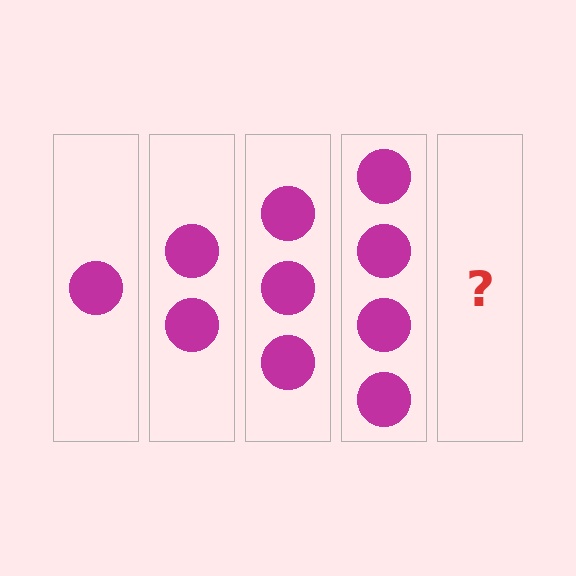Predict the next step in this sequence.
The next step is 5 circles.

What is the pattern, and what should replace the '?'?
The pattern is that each step adds one more circle. The '?' should be 5 circles.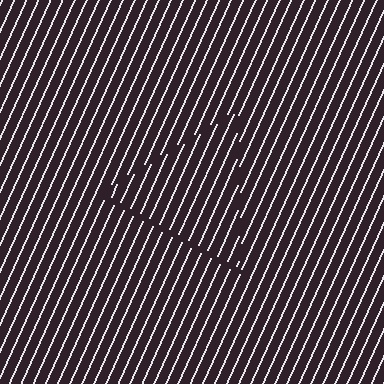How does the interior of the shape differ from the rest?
The interior of the shape contains the same grating, shifted by half a period — the contour is defined by the phase discontinuity where line-ends from the inner and outer gratings abut.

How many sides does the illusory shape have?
3 sides — the line-ends trace a triangle.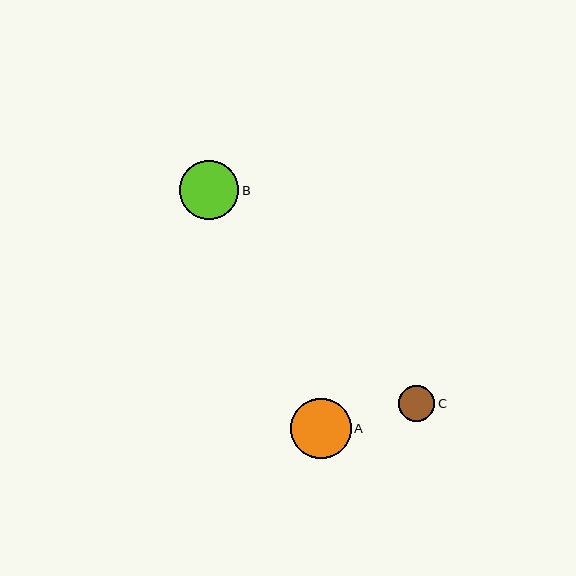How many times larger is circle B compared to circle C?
Circle B is approximately 1.6 times the size of circle C.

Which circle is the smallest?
Circle C is the smallest with a size of approximately 37 pixels.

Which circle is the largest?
Circle A is the largest with a size of approximately 61 pixels.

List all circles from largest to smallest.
From largest to smallest: A, B, C.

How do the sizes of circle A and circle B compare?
Circle A and circle B are approximately the same size.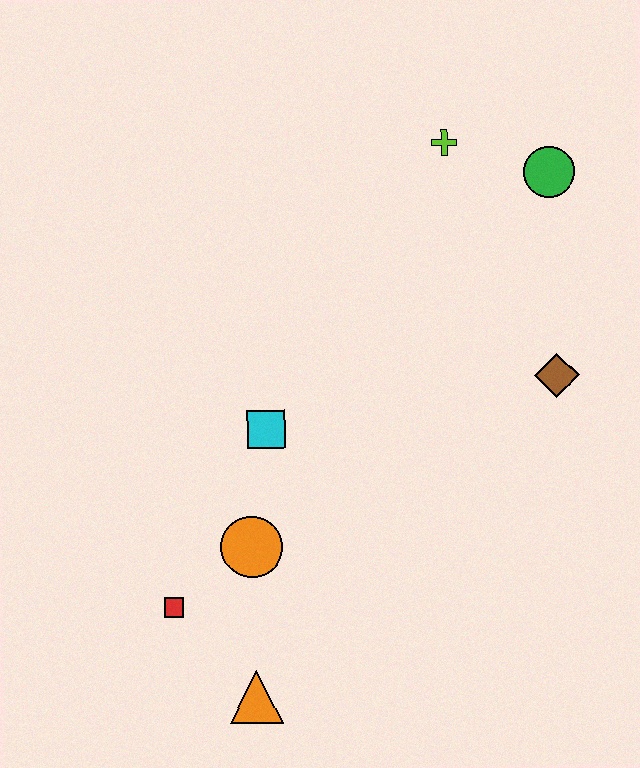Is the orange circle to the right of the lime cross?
No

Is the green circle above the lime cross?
No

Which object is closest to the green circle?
The lime cross is closest to the green circle.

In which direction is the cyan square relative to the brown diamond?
The cyan square is to the left of the brown diamond.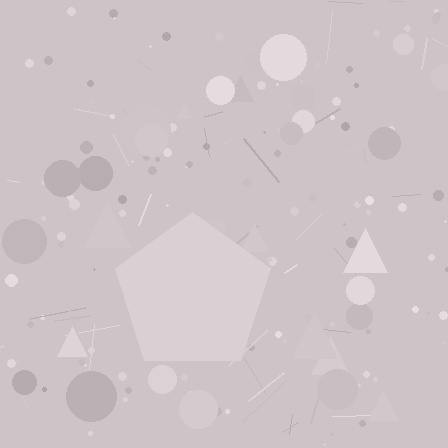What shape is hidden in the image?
A pentagon is hidden in the image.